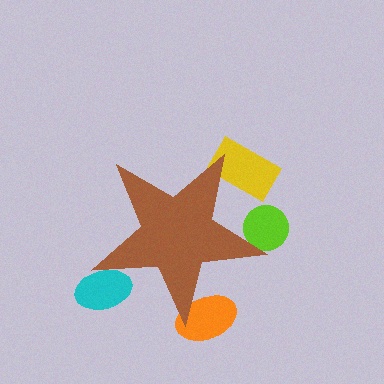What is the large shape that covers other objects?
A brown star.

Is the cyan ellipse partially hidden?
Yes, the cyan ellipse is partially hidden behind the brown star.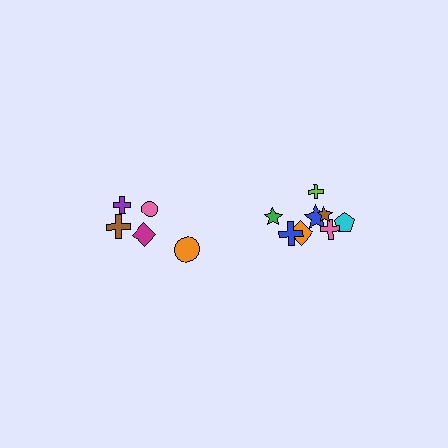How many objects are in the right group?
There are 8 objects.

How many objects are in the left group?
There are 5 objects.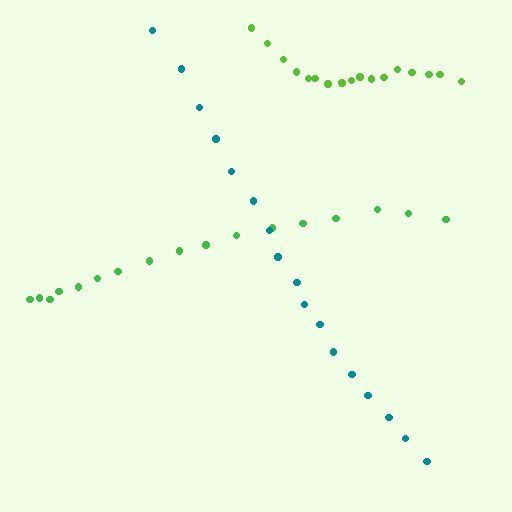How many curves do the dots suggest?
There are 3 distinct paths.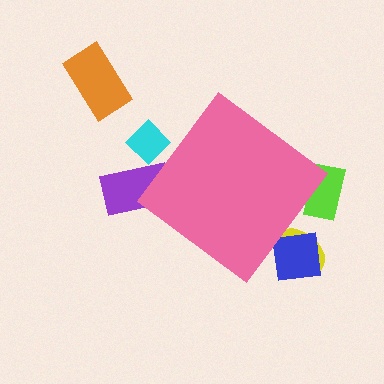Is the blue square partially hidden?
Yes, the blue square is partially hidden behind the pink diamond.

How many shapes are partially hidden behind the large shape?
5 shapes are partially hidden.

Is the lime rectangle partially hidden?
Yes, the lime rectangle is partially hidden behind the pink diamond.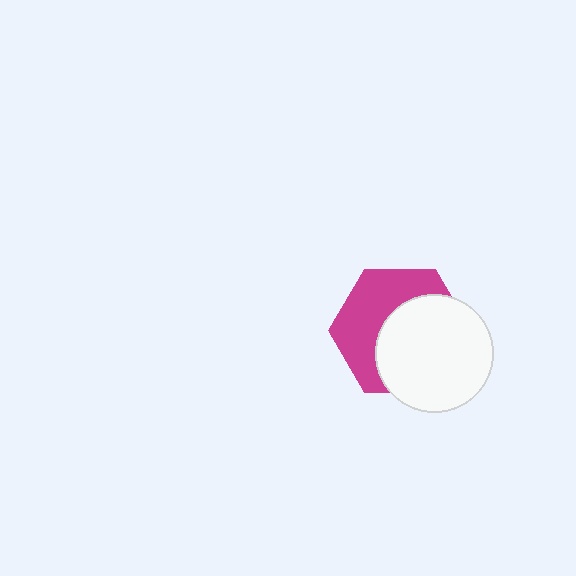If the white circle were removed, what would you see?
You would see the complete magenta hexagon.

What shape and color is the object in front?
The object in front is a white circle.